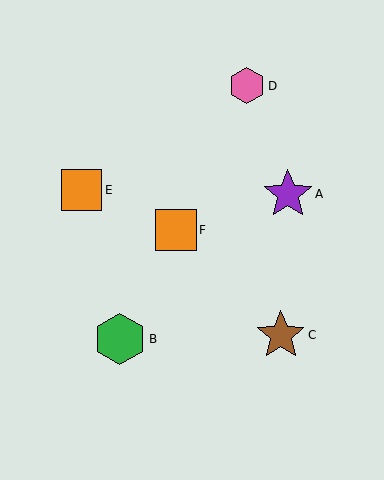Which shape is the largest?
The green hexagon (labeled B) is the largest.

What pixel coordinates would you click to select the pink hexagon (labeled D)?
Click at (247, 86) to select the pink hexagon D.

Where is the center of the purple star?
The center of the purple star is at (288, 194).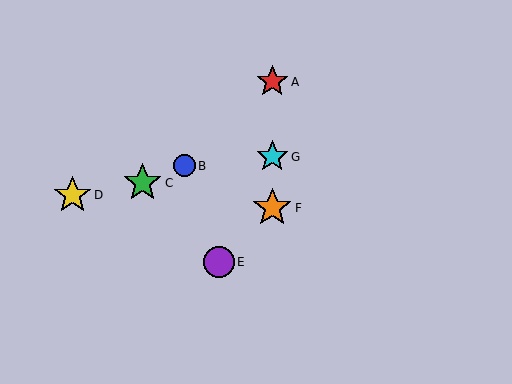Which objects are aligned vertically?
Objects A, F, G are aligned vertically.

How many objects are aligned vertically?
3 objects (A, F, G) are aligned vertically.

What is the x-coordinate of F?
Object F is at x≈272.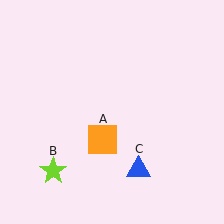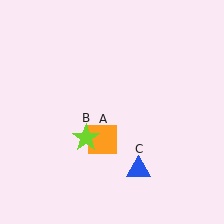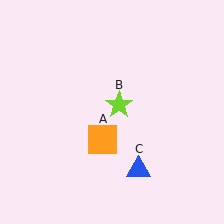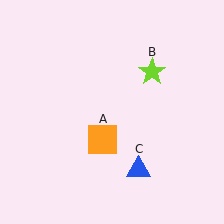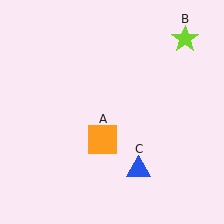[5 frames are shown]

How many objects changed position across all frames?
1 object changed position: lime star (object B).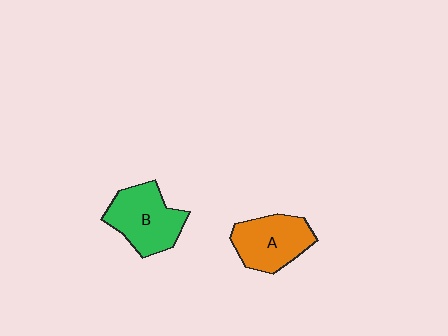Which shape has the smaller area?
Shape A (orange).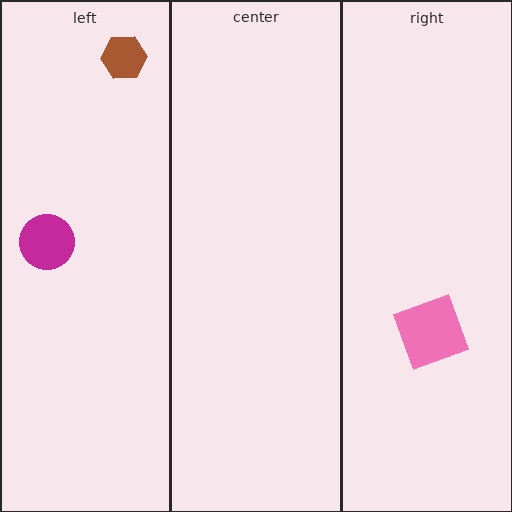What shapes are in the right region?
The pink square.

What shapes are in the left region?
The brown hexagon, the magenta circle.